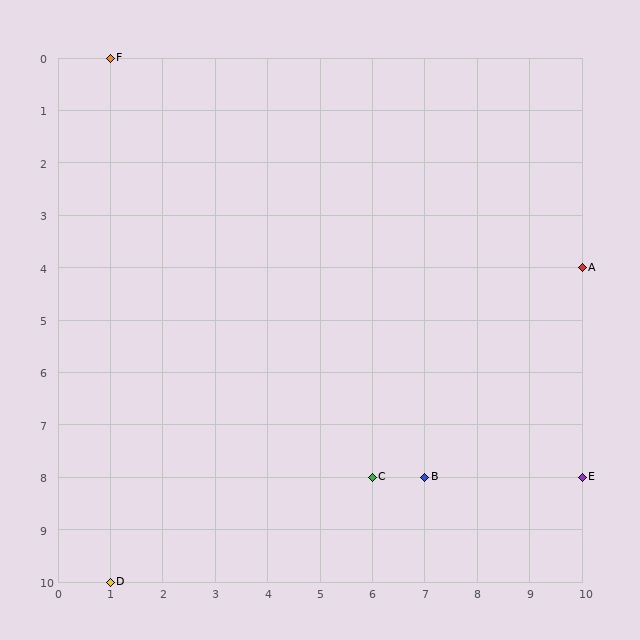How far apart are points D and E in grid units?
Points D and E are 9 columns and 2 rows apart (about 9.2 grid units diagonally).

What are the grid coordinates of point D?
Point D is at grid coordinates (1, 10).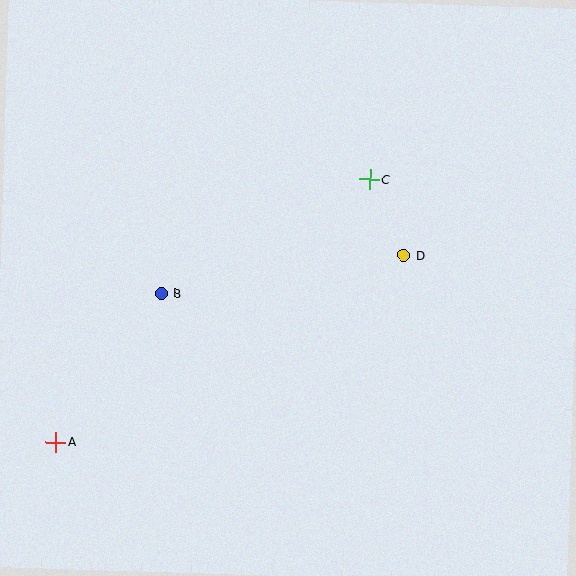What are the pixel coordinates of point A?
Point A is at (56, 442).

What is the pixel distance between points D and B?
The distance between D and B is 246 pixels.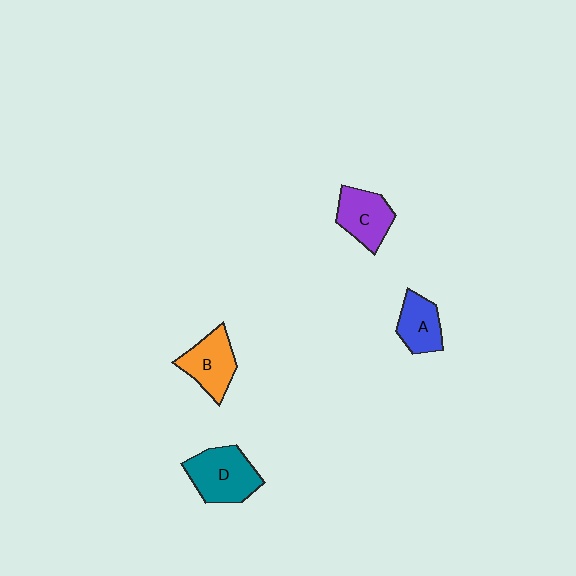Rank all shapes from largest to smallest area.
From largest to smallest: D (teal), B (orange), C (purple), A (blue).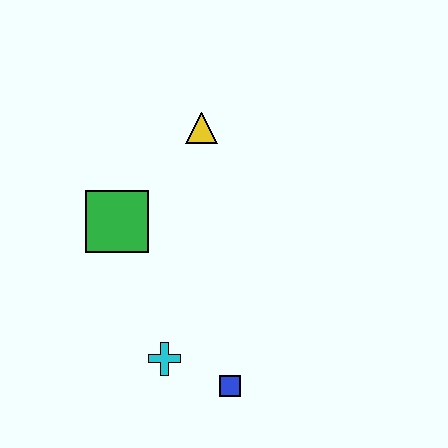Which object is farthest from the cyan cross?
The yellow triangle is farthest from the cyan cross.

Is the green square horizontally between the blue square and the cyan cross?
No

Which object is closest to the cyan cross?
The blue square is closest to the cyan cross.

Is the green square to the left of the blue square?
Yes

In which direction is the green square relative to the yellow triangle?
The green square is below the yellow triangle.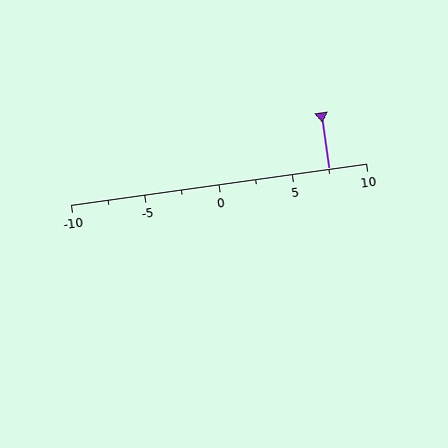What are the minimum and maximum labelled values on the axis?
The axis runs from -10 to 10.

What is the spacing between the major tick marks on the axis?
The major ticks are spaced 5 apart.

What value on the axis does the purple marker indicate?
The marker indicates approximately 7.5.